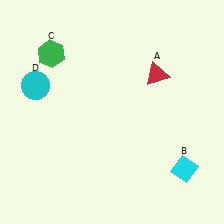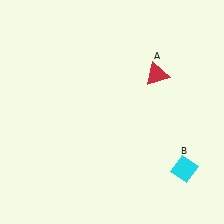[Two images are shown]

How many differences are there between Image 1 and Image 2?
There are 2 differences between the two images.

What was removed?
The cyan circle (D), the green hexagon (C) were removed in Image 2.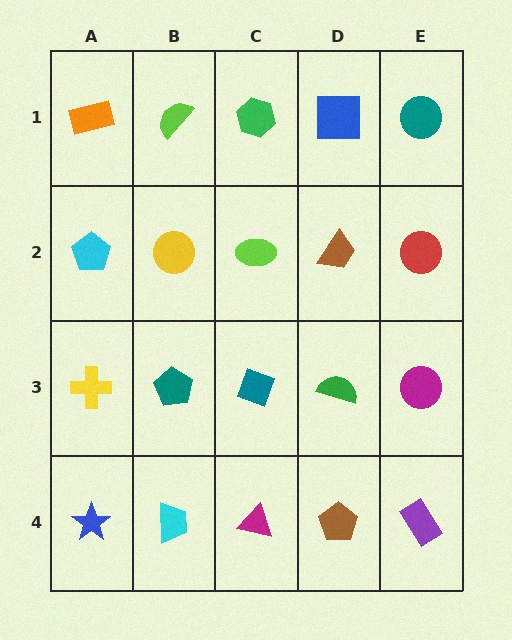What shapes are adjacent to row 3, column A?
A cyan pentagon (row 2, column A), a blue star (row 4, column A), a teal pentagon (row 3, column B).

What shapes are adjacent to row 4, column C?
A teal diamond (row 3, column C), a cyan trapezoid (row 4, column B), a brown pentagon (row 4, column D).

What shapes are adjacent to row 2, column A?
An orange rectangle (row 1, column A), a yellow cross (row 3, column A), a yellow circle (row 2, column B).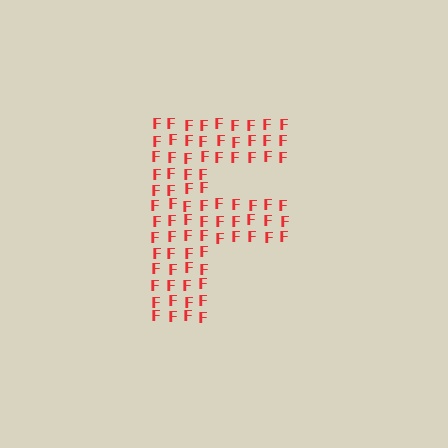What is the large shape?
The large shape is the letter F.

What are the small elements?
The small elements are letter F's.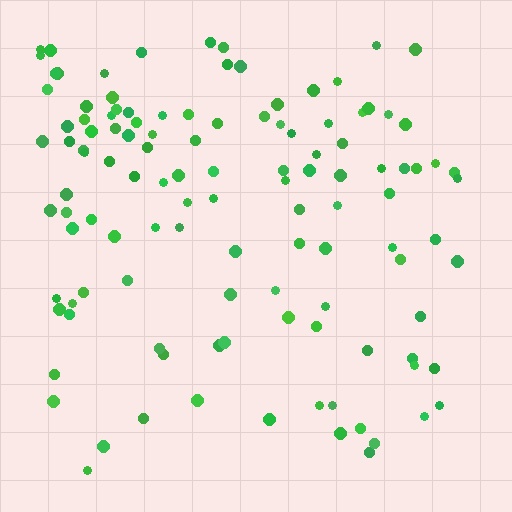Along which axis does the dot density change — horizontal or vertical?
Vertical.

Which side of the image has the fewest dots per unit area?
The bottom.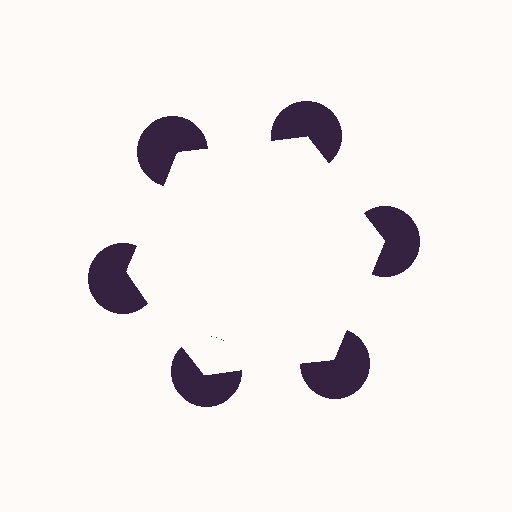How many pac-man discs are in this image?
There are 6 — one at each vertex of the illusory hexagon.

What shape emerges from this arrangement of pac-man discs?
An illusory hexagon — its edges are inferred from the aligned wedge cuts in the pac-man discs, not physically drawn.